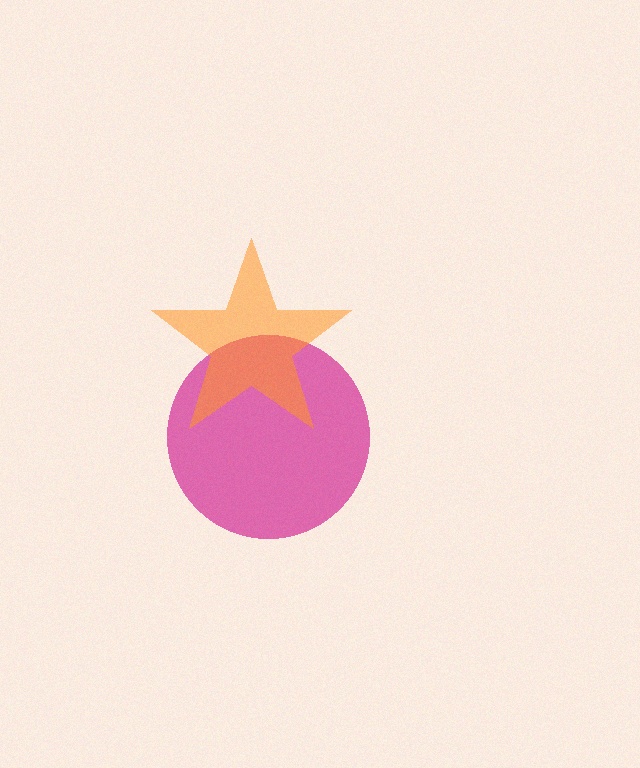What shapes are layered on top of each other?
The layered shapes are: a magenta circle, an orange star.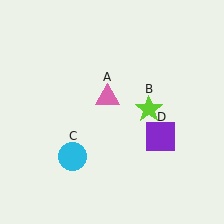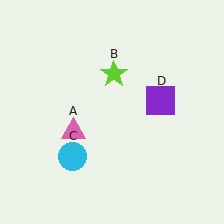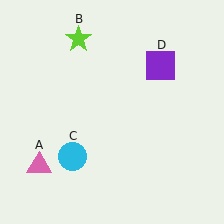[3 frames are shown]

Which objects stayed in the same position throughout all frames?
Cyan circle (object C) remained stationary.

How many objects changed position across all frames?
3 objects changed position: pink triangle (object A), lime star (object B), purple square (object D).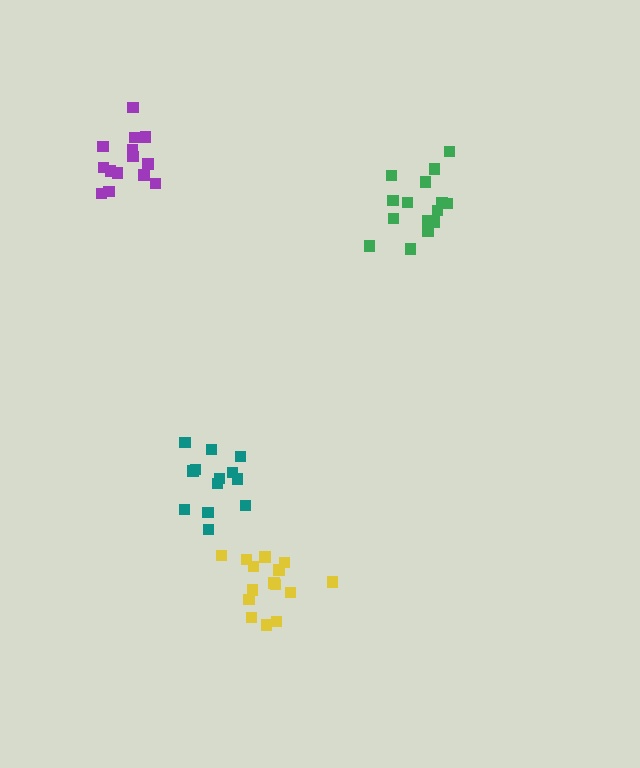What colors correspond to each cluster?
The clusters are colored: teal, purple, green, yellow.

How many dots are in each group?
Group 1: 13 dots, Group 2: 14 dots, Group 3: 15 dots, Group 4: 15 dots (57 total).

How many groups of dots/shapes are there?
There are 4 groups.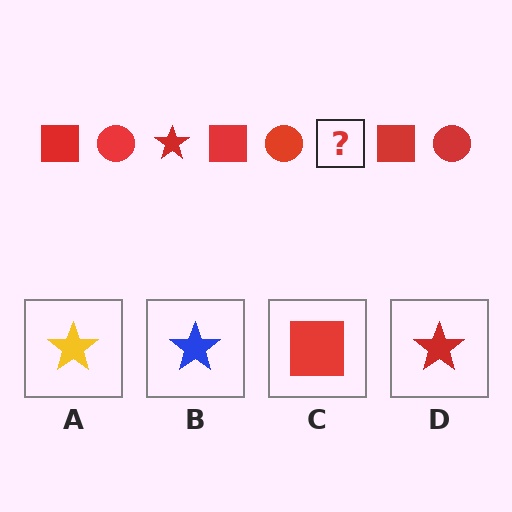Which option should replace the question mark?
Option D.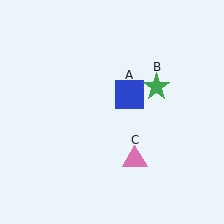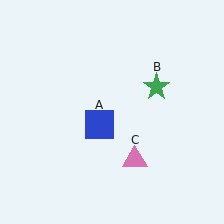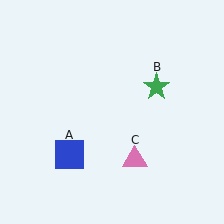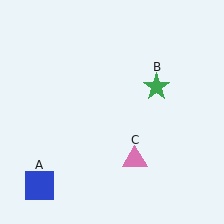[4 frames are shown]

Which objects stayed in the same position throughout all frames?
Green star (object B) and pink triangle (object C) remained stationary.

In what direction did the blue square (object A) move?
The blue square (object A) moved down and to the left.